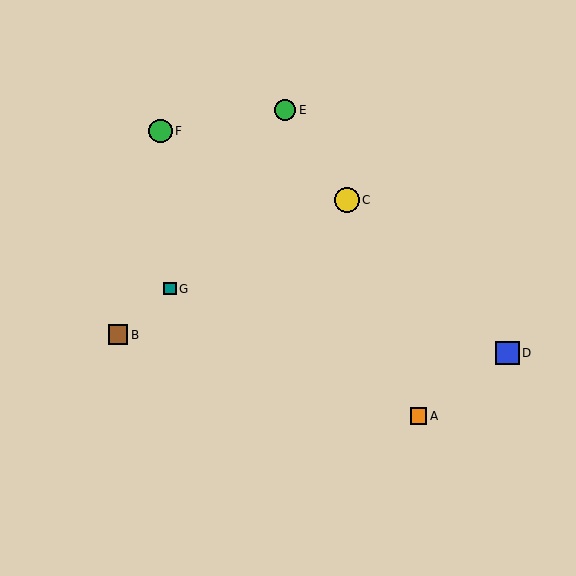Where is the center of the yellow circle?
The center of the yellow circle is at (347, 200).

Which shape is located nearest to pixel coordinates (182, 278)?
The teal square (labeled G) at (170, 289) is nearest to that location.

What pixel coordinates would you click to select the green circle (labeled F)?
Click at (160, 131) to select the green circle F.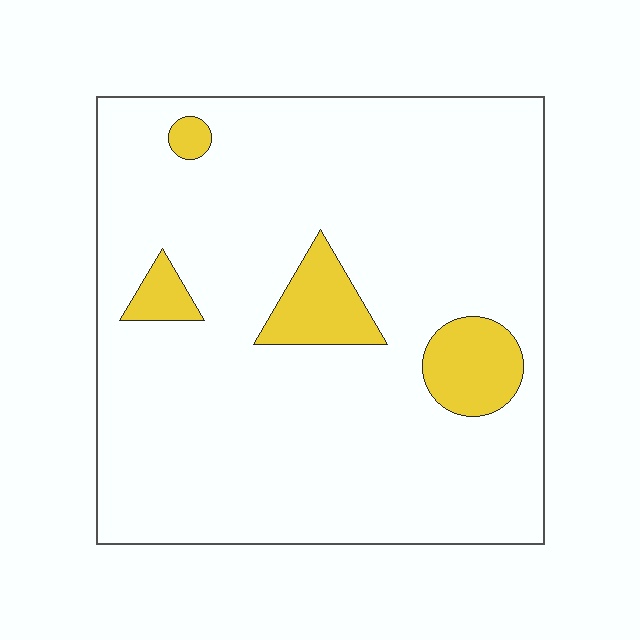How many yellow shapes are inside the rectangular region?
4.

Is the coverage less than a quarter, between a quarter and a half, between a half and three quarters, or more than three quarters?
Less than a quarter.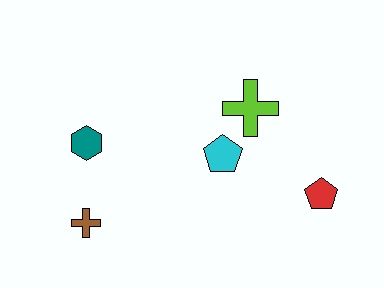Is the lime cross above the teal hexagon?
Yes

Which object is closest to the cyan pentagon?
The lime cross is closest to the cyan pentagon.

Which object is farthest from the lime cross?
The brown cross is farthest from the lime cross.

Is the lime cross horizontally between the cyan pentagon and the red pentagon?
Yes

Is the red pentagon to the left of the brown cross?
No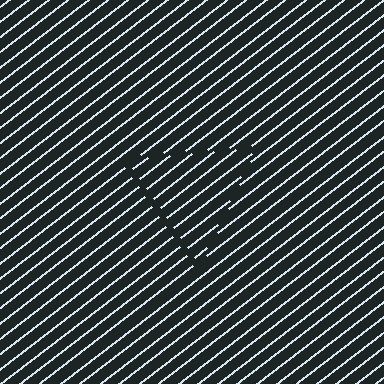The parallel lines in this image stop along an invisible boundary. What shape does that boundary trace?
An illusory triangle. The interior of the shape contains the same grating, shifted by half a period — the contour is defined by the phase discontinuity where line-ends from the inner and outer gratings abut.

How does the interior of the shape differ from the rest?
The interior of the shape contains the same grating, shifted by half a period — the contour is defined by the phase discontinuity where line-ends from the inner and outer gratings abut.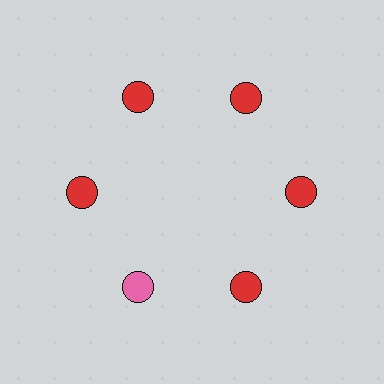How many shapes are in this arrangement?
There are 6 shapes arranged in a ring pattern.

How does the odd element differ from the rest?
It has a different color: pink instead of red.